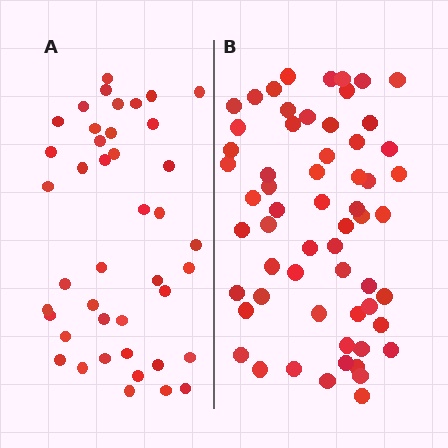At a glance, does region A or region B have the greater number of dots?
Region B (the right region) has more dots.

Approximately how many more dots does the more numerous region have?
Region B has approximately 20 more dots than region A.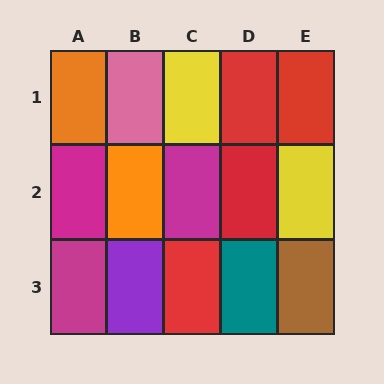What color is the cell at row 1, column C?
Yellow.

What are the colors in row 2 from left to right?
Magenta, orange, magenta, red, yellow.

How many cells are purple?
1 cell is purple.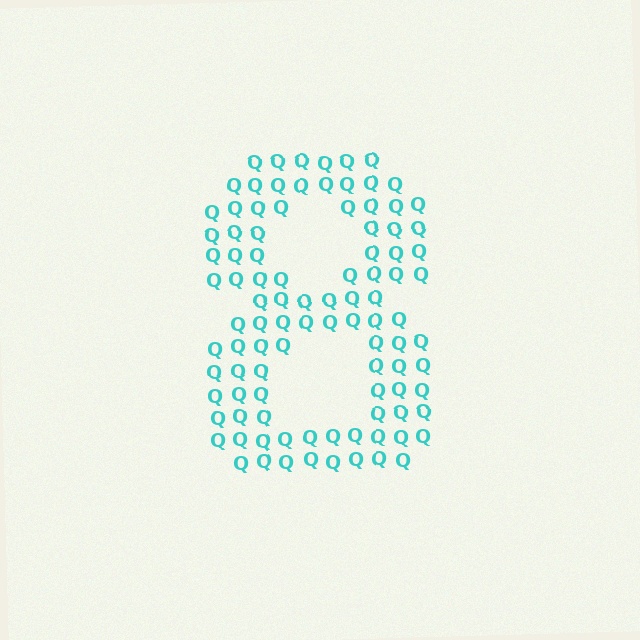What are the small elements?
The small elements are letter Q's.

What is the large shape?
The large shape is the digit 8.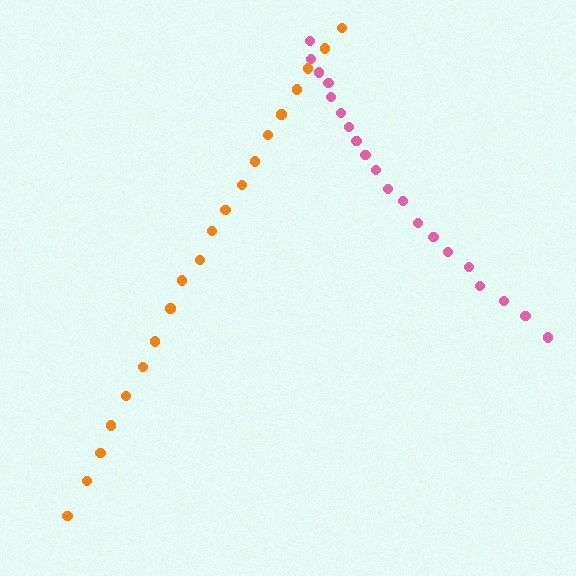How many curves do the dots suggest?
There are 2 distinct paths.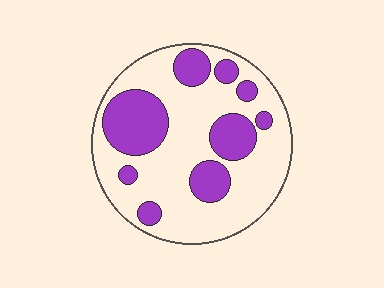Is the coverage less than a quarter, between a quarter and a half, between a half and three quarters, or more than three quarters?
Between a quarter and a half.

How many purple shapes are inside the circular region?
9.